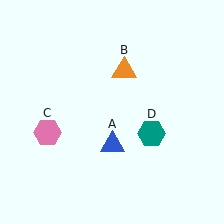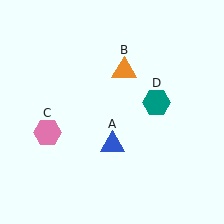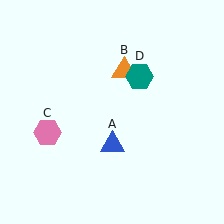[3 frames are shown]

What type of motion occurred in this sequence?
The teal hexagon (object D) rotated counterclockwise around the center of the scene.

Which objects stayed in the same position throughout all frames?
Blue triangle (object A) and orange triangle (object B) and pink hexagon (object C) remained stationary.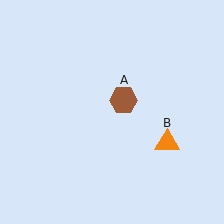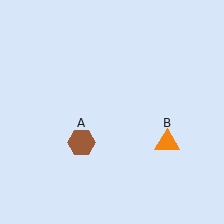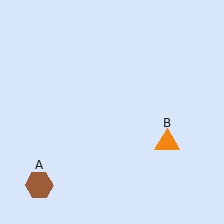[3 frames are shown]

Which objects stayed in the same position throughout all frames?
Orange triangle (object B) remained stationary.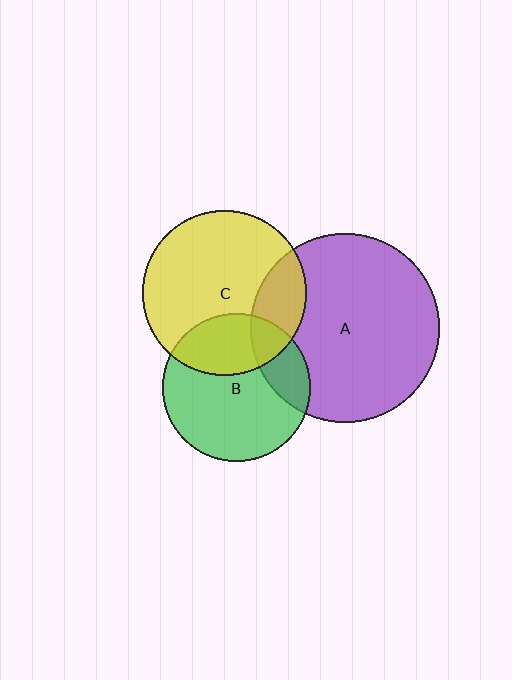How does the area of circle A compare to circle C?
Approximately 1.3 times.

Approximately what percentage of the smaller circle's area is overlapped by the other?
Approximately 30%.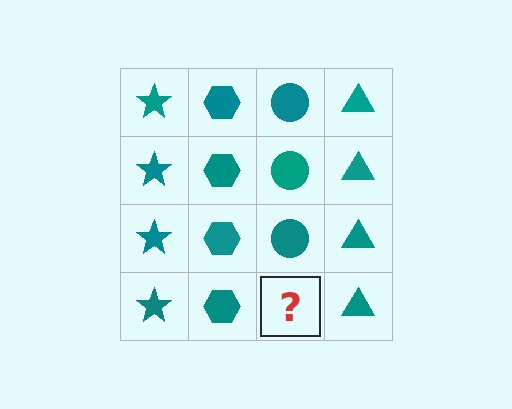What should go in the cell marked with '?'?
The missing cell should contain a teal circle.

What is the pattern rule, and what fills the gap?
The rule is that each column has a consistent shape. The gap should be filled with a teal circle.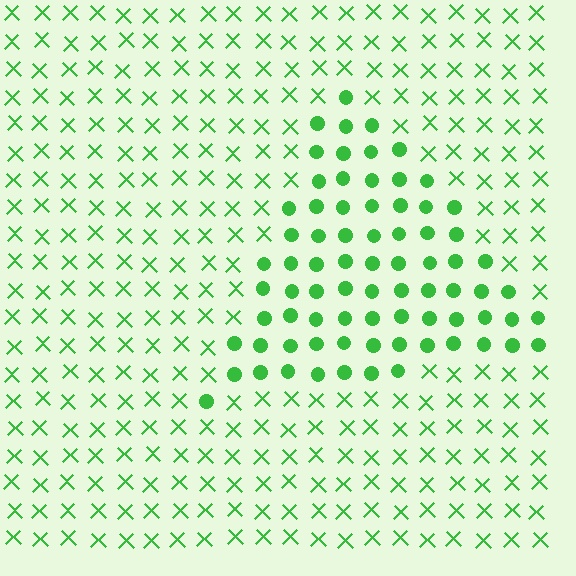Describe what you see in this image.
The image is filled with small green elements arranged in a uniform grid. A triangle-shaped region contains circles, while the surrounding area contains X marks. The boundary is defined purely by the change in element shape.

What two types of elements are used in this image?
The image uses circles inside the triangle region and X marks outside it.